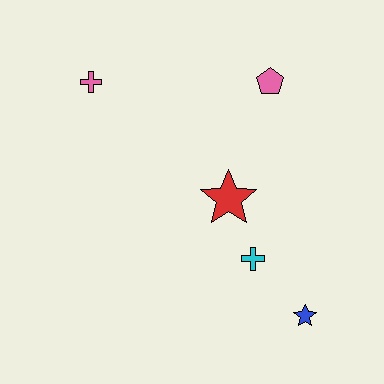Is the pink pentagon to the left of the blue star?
Yes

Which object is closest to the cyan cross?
The red star is closest to the cyan cross.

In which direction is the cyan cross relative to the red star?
The cyan cross is below the red star.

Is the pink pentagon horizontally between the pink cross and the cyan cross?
No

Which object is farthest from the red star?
The pink cross is farthest from the red star.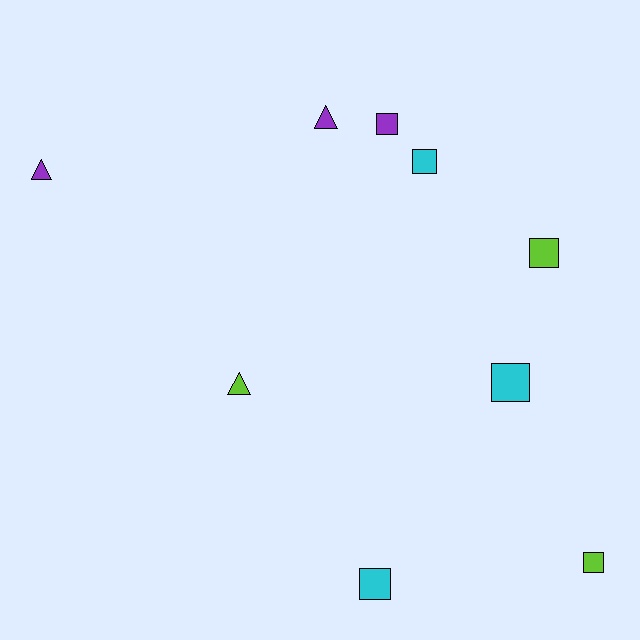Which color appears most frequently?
Lime, with 3 objects.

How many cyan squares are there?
There are 3 cyan squares.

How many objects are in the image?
There are 9 objects.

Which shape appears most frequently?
Square, with 6 objects.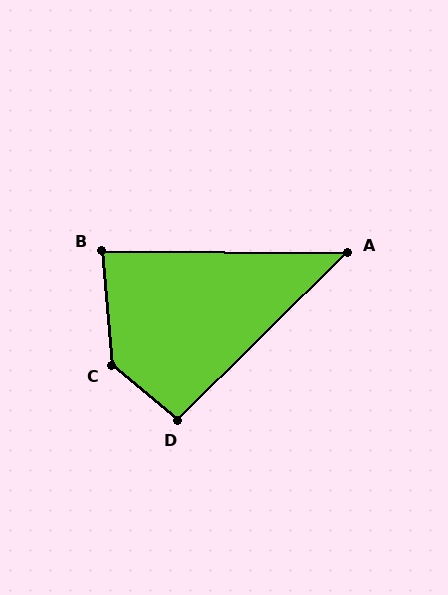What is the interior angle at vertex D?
Approximately 96 degrees (obtuse).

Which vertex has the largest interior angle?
C, at approximately 135 degrees.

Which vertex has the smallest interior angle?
A, at approximately 45 degrees.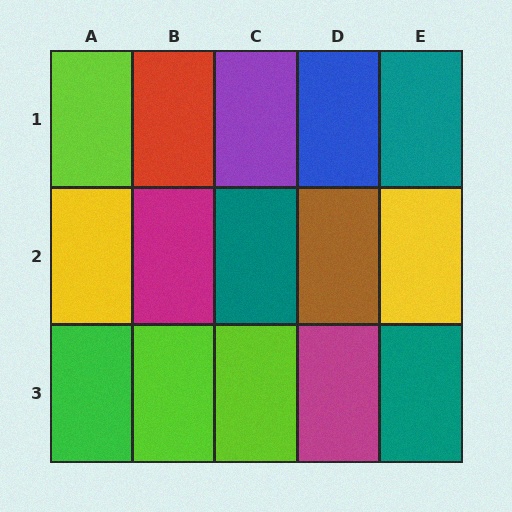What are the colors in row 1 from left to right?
Lime, red, purple, blue, teal.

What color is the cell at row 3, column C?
Lime.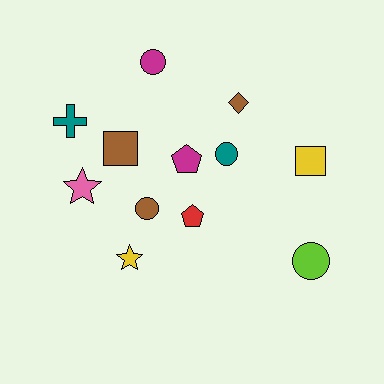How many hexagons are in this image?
There are no hexagons.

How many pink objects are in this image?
There is 1 pink object.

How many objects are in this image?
There are 12 objects.